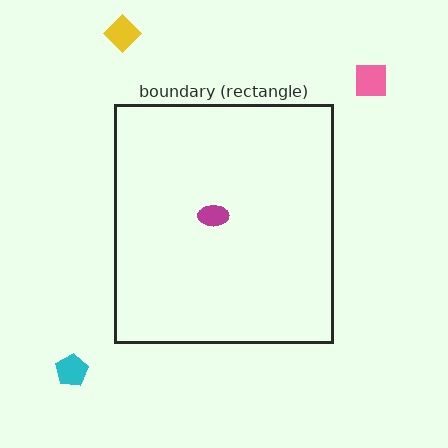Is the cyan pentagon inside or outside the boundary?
Outside.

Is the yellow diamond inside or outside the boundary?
Outside.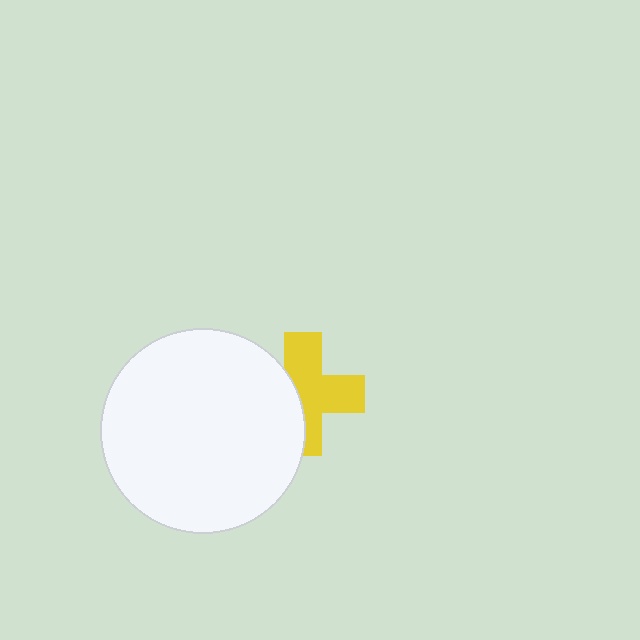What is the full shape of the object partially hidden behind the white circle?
The partially hidden object is a yellow cross.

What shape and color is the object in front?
The object in front is a white circle.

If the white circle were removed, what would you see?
You would see the complete yellow cross.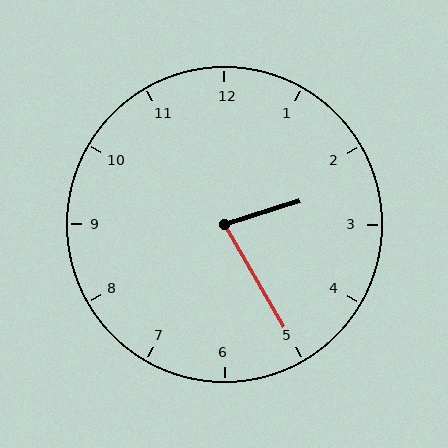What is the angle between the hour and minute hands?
Approximately 78 degrees.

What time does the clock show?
2:25.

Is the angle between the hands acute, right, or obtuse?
It is acute.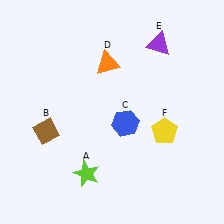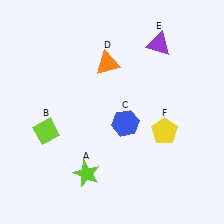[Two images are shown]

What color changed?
The diamond (B) changed from brown in Image 1 to lime in Image 2.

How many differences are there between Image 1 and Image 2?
There is 1 difference between the two images.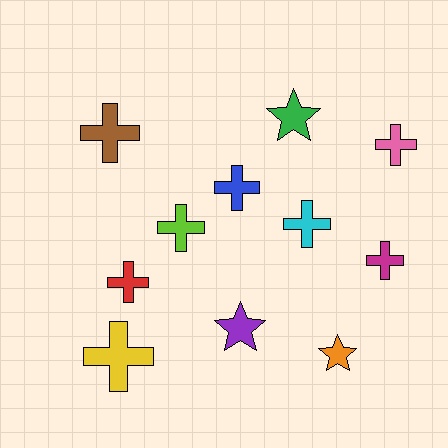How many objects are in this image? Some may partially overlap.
There are 11 objects.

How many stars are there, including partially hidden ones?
There are 3 stars.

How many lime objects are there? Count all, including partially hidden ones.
There is 1 lime object.